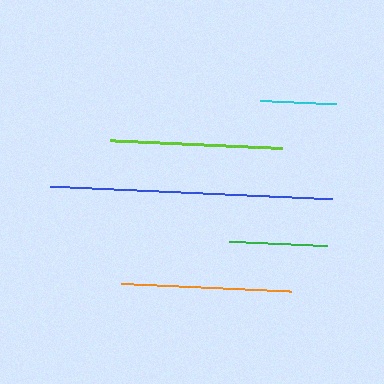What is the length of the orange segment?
The orange segment is approximately 171 pixels long.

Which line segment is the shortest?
The cyan line is the shortest at approximately 76 pixels.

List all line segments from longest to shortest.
From longest to shortest: blue, lime, orange, green, cyan.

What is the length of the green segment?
The green segment is approximately 97 pixels long.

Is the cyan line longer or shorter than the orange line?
The orange line is longer than the cyan line.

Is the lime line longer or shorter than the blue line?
The blue line is longer than the lime line.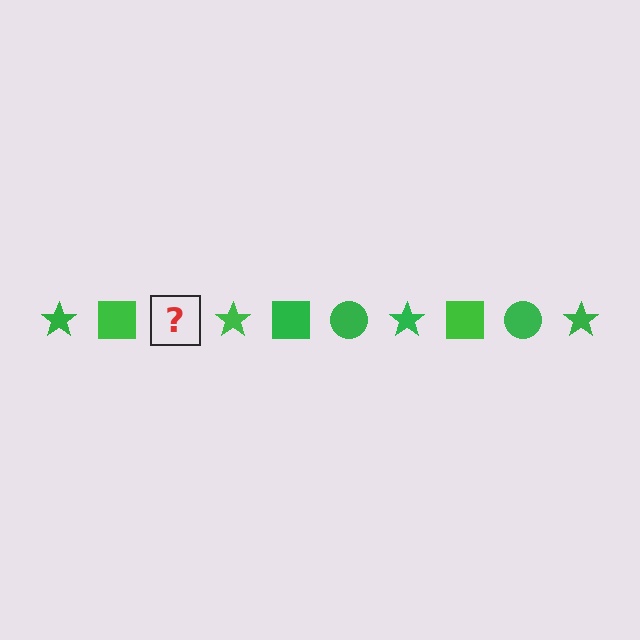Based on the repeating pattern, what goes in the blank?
The blank should be a green circle.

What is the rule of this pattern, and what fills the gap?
The rule is that the pattern cycles through star, square, circle shapes in green. The gap should be filled with a green circle.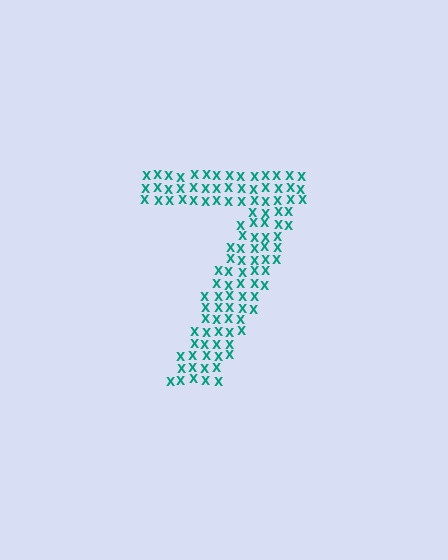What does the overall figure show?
The overall figure shows the digit 7.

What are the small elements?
The small elements are letter X's.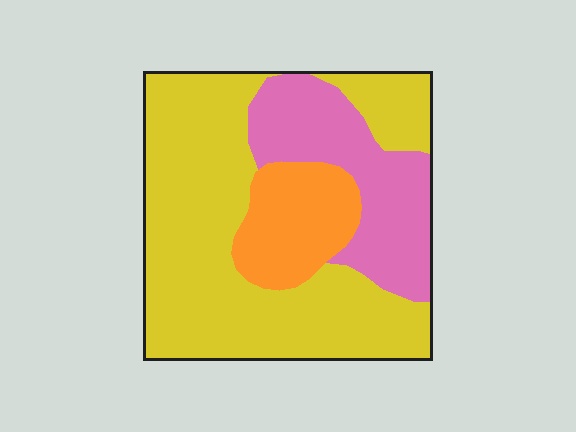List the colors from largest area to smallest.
From largest to smallest: yellow, pink, orange.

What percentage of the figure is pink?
Pink takes up about one quarter (1/4) of the figure.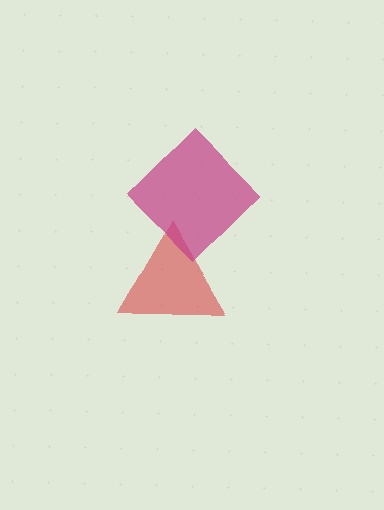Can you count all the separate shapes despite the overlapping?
Yes, there are 2 separate shapes.